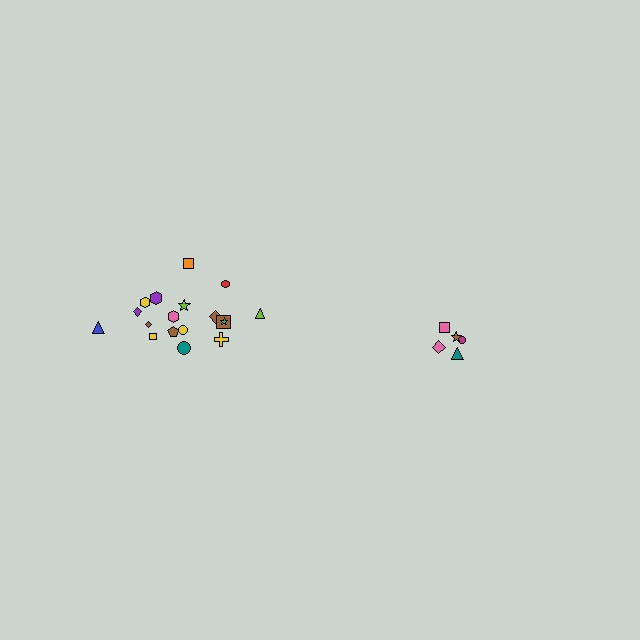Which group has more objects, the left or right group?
The left group.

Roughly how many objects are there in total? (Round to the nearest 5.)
Roughly 25 objects in total.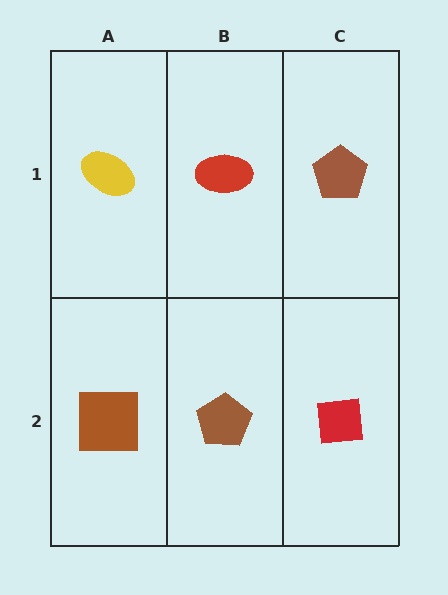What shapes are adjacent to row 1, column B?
A brown pentagon (row 2, column B), a yellow ellipse (row 1, column A), a brown pentagon (row 1, column C).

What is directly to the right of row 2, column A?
A brown pentagon.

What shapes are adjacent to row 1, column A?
A brown square (row 2, column A), a red ellipse (row 1, column B).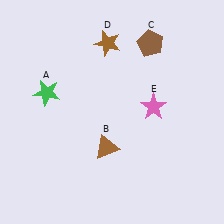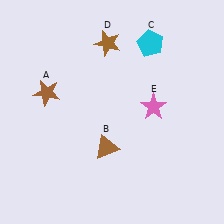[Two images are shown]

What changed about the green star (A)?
In Image 1, A is green. In Image 2, it changed to brown.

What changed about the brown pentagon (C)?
In Image 1, C is brown. In Image 2, it changed to cyan.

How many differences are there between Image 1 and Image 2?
There are 2 differences between the two images.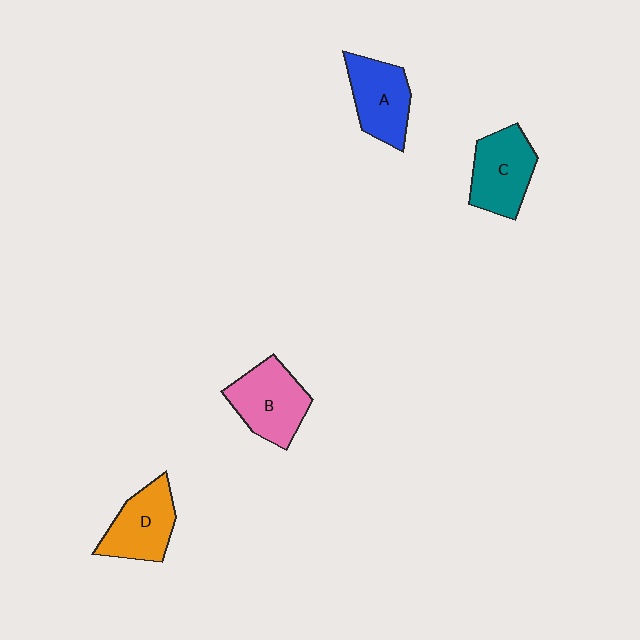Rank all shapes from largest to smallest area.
From largest to smallest: B (pink), C (teal), D (orange), A (blue).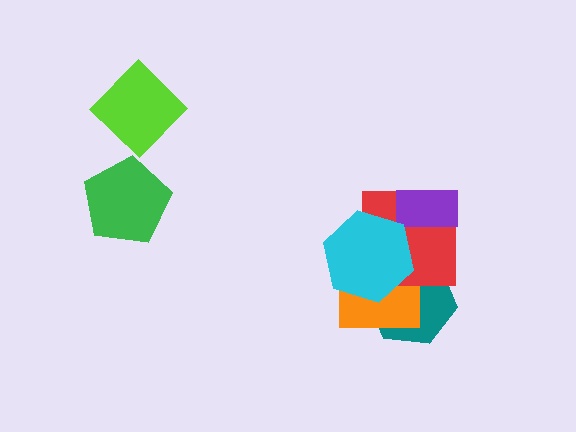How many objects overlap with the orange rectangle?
3 objects overlap with the orange rectangle.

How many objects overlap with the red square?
4 objects overlap with the red square.